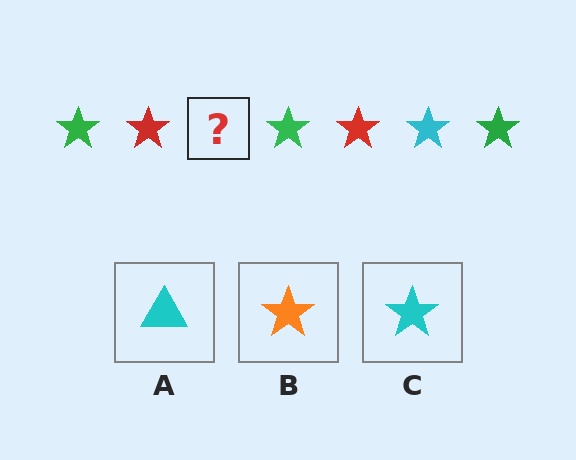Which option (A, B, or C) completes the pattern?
C.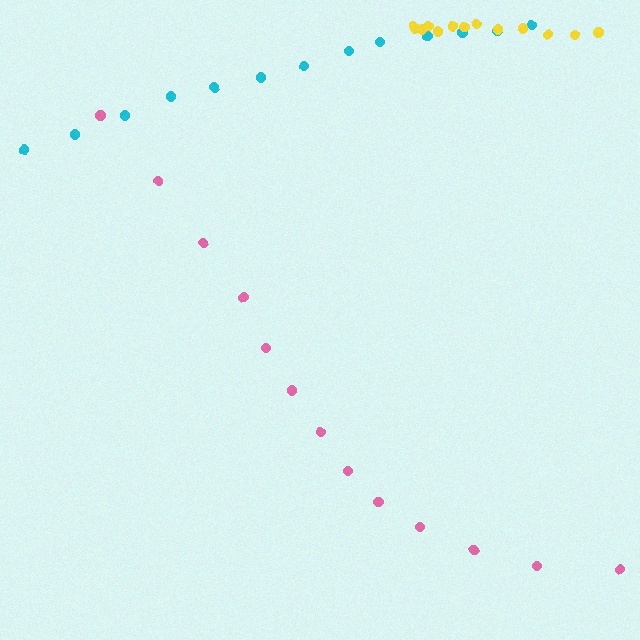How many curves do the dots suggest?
There are 3 distinct paths.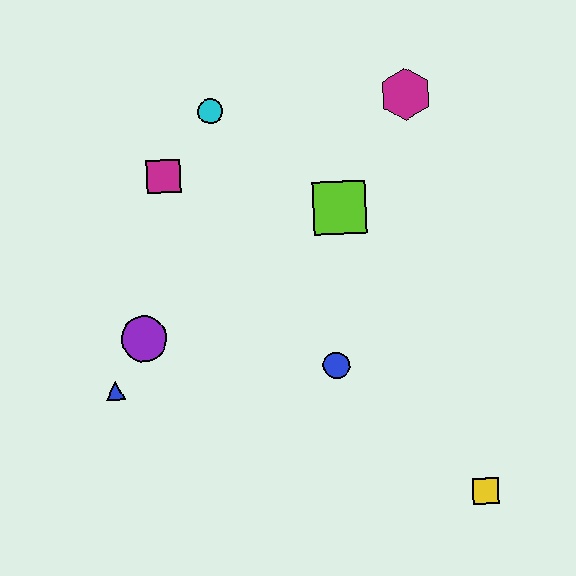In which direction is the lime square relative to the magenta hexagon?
The lime square is below the magenta hexagon.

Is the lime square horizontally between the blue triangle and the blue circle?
No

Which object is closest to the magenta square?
The cyan circle is closest to the magenta square.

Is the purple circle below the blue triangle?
No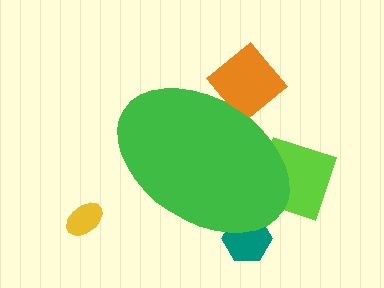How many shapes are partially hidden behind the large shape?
3 shapes are partially hidden.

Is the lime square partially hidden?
Yes, the lime square is partially hidden behind the green ellipse.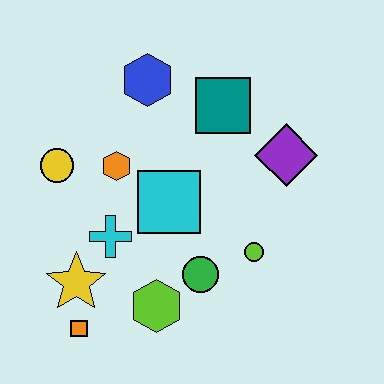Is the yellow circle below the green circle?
No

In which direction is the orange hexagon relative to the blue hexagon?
The orange hexagon is below the blue hexagon.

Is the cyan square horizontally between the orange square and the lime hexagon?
No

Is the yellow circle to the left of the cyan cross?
Yes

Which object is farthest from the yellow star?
The purple diamond is farthest from the yellow star.